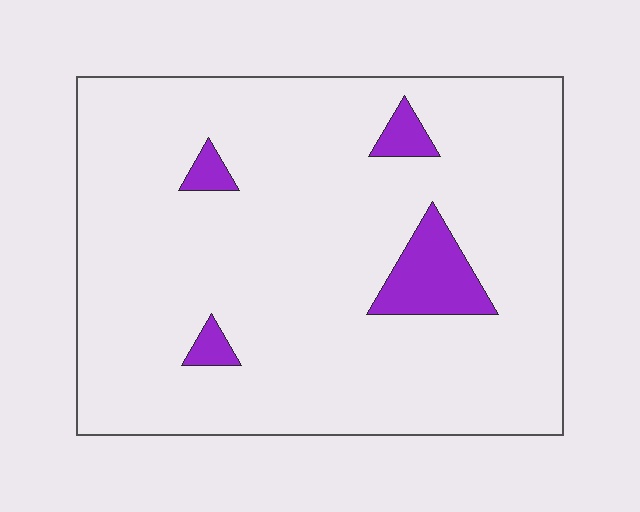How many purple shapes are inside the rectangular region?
4.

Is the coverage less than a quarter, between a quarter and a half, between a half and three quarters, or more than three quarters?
Less than a quarter.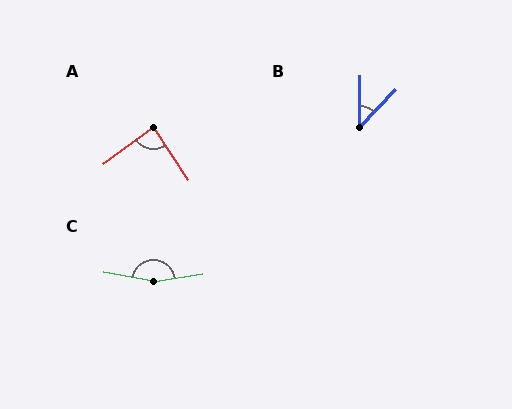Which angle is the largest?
C, at approximately 161 degrees.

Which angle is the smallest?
B, at approximately 43 degrees.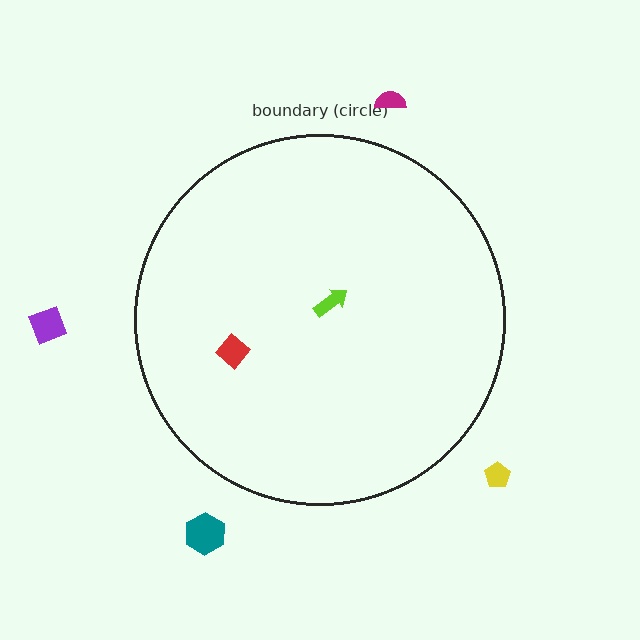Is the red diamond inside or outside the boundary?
Inside.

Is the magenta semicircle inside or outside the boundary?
Outside.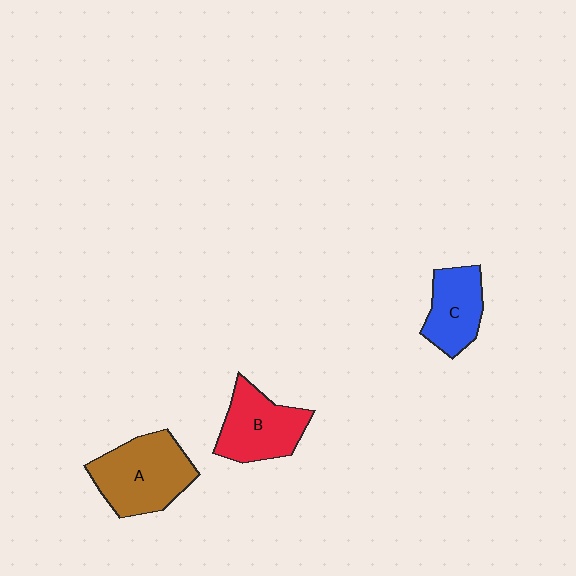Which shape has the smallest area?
Shape C (blue).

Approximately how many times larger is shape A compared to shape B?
Approximately 1.2 times.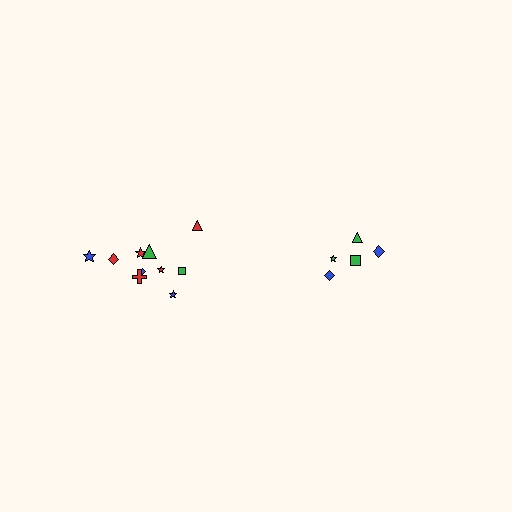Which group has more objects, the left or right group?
The left group.